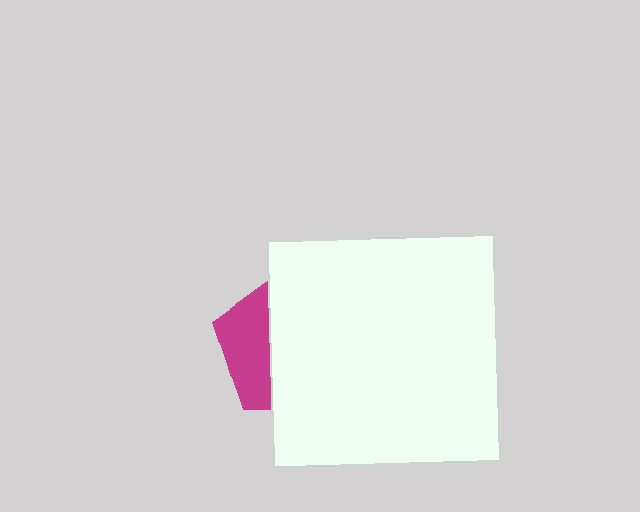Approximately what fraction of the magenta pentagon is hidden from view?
Roughly 67% of the magenta pentagon is hidden behind the white square.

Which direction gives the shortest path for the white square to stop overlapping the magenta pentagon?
Moving right gives the shortest separation.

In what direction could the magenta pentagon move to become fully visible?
The magenta pentagon could move left. That would shift it out from behind the white square entirely.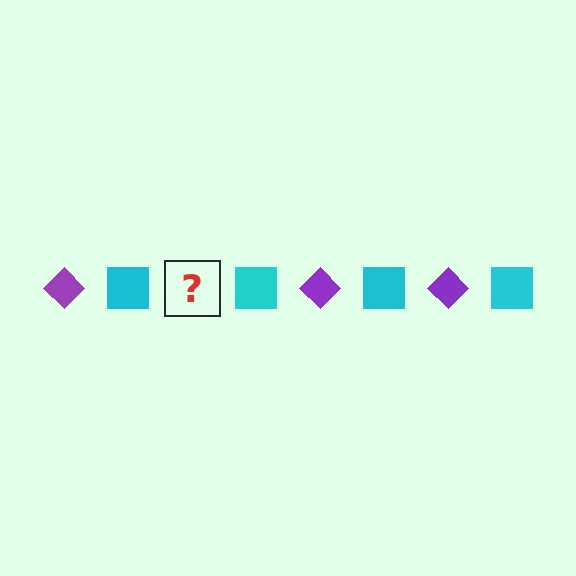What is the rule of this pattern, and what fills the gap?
The rule is that the pattern alternates between purple diamond and cyan square. The gap should be filled with a purple diamond.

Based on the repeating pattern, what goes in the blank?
The blank should be a purple diamond.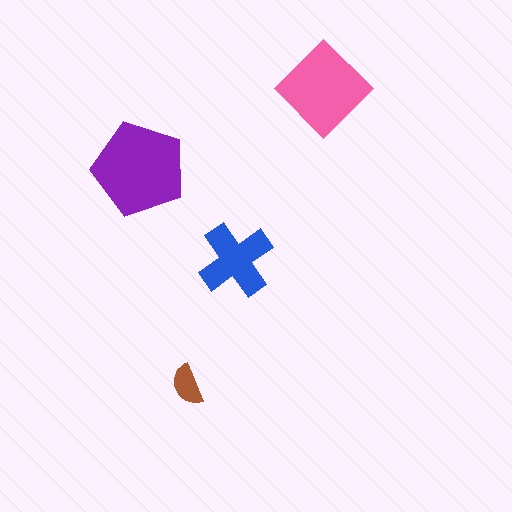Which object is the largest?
The purple pentagon.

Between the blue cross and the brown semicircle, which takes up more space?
The blue cross.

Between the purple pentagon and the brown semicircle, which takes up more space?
The purple pentagon.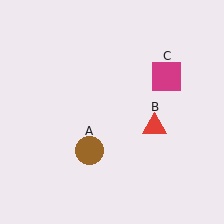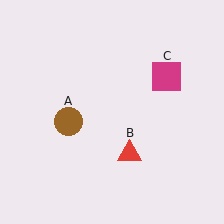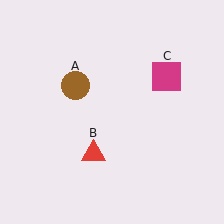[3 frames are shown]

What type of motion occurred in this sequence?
The brown circle (object A), red triangle (object B) rotated clockwise around the center of the scene.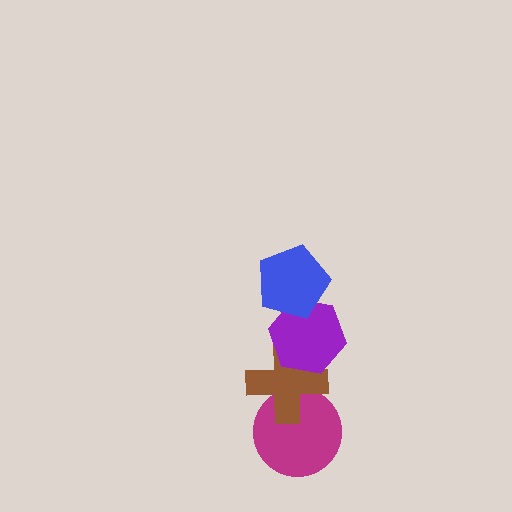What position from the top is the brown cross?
The brown cross is 3rd from the top.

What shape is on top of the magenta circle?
The brown cross is on top of the magenta circle.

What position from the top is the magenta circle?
The magenta circle is 4th from the top.